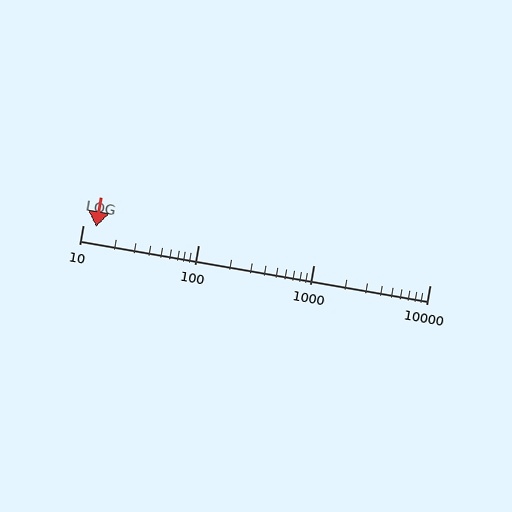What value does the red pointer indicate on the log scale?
The pointer indicates approximately 13.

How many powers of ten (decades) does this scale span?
The scale spans 3 decades, from 10 to 10000.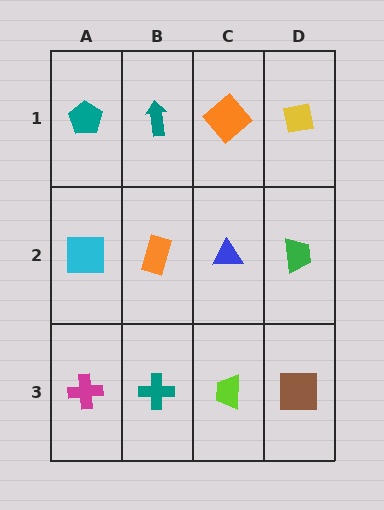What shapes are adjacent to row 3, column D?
A green trapezoid (row 2, column D), a lime trapezoid (row 3, column C).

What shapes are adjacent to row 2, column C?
An orange diamond (row 1, column C), a lime trapezoid (row 3, column C), an orange rectangle (row 2, column B), a green trapezoid (row 2, column D).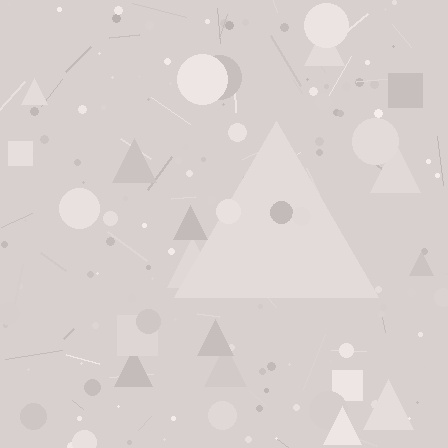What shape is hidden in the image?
A triangle is hidden in the image.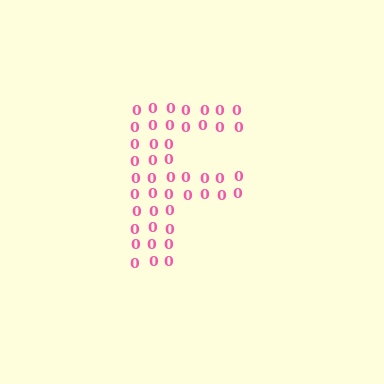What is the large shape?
The large shape is the letter F.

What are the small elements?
The small elements are digit 0's.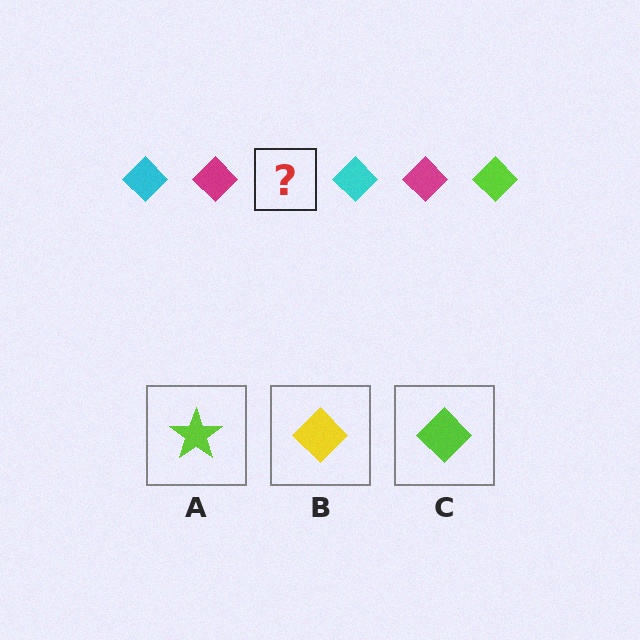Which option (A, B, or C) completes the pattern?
C.